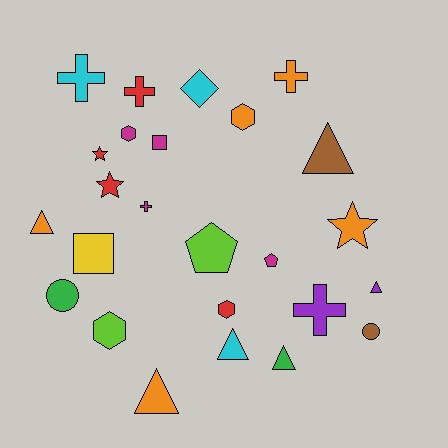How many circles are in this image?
There are 2 circles.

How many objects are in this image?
There are 25 objects.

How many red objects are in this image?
There are 4 red objects.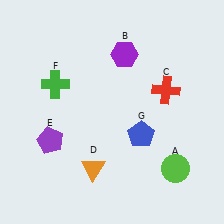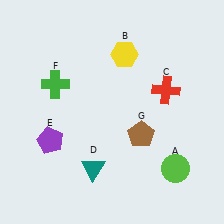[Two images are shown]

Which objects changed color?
B changed from purple to yellow. D changed from orange to teal. G changed from blue to brown.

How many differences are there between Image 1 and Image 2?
There are 3 differences between the two images.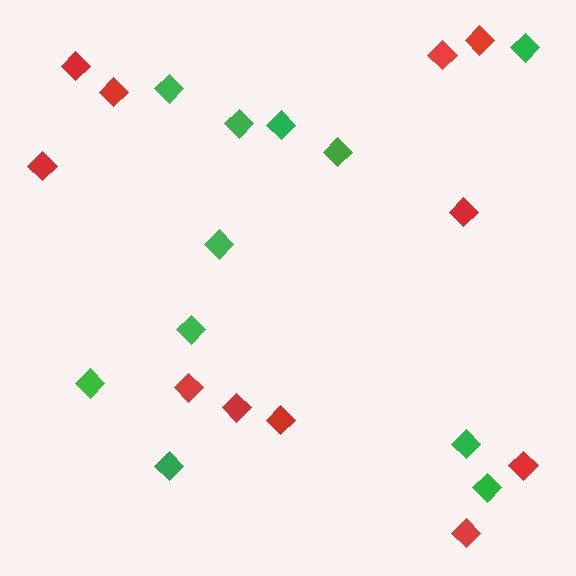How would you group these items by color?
There are 2 groups: one group of red diamonds (11) and one group of green diamonds (11).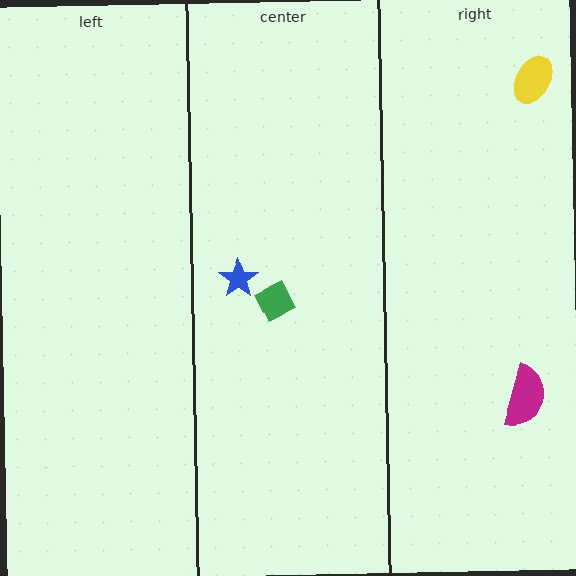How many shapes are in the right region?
2.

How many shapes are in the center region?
2.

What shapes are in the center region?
The green diamond, the blue star.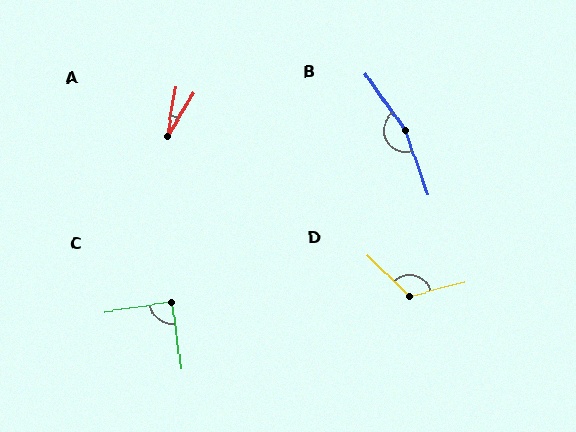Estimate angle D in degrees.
Approximately 121 degrees.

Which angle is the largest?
B, at approximately 164 degrees.